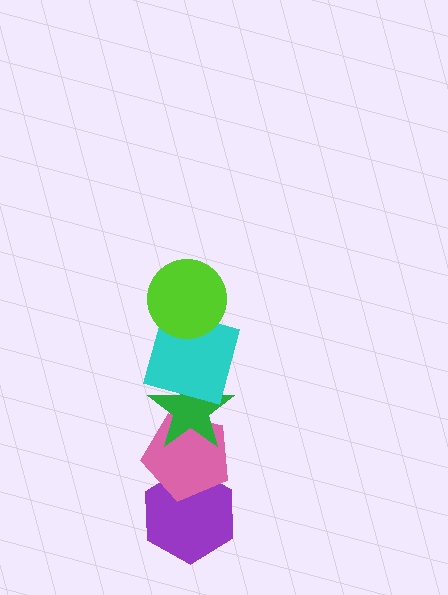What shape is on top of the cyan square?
The lime circle is on top of the cyan square.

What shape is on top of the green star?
The cyan square is on top of the green star.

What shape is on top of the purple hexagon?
The pink pentagon is on top of the purple hexagon.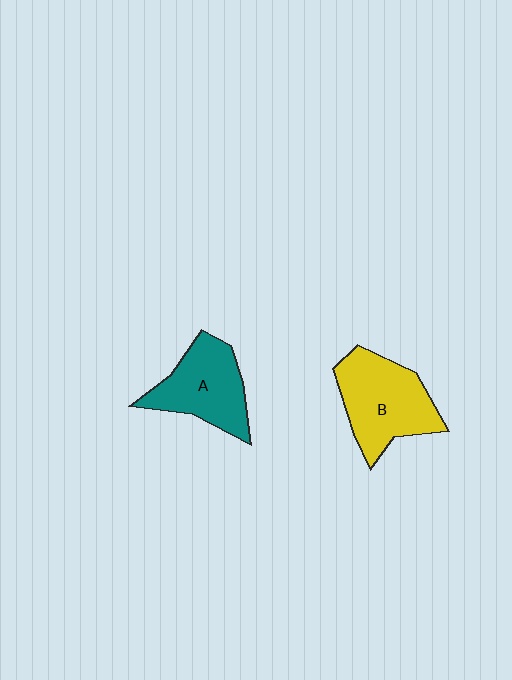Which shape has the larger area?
Shape B (yellow).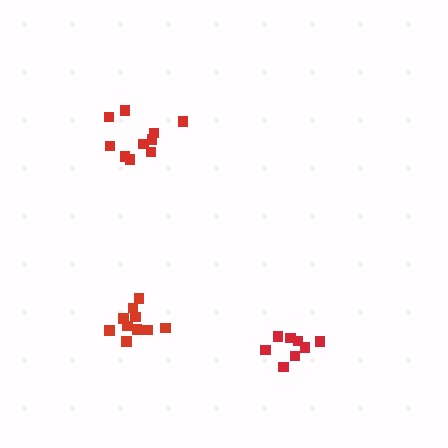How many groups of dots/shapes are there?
There are 3 groups.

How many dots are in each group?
Group 1: 10 dots, Group 2: 10 dots, Group 3: 8 dots (28 total).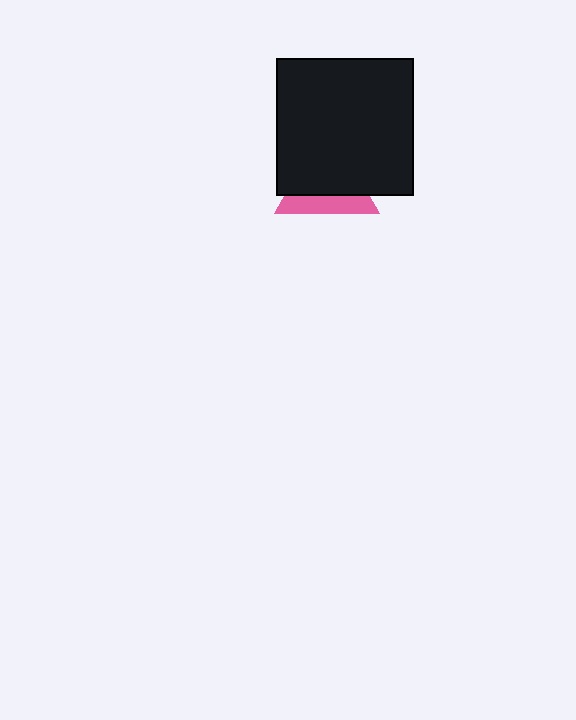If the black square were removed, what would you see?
You would see the complete pink triangle.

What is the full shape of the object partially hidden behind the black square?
The partially hidden object is a pink triangle.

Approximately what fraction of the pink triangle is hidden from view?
Roughly 65% of the pink triangle is hidden behind the black square.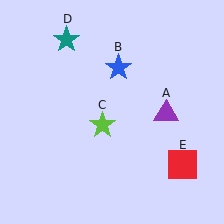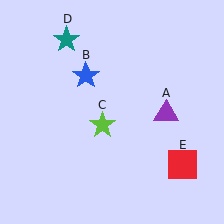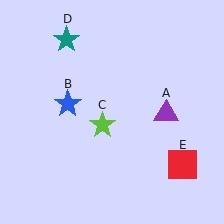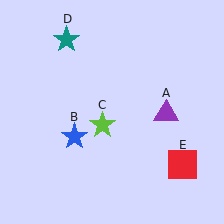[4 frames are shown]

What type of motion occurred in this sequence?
The blue star (object B) rotated counterclockwise around the center of the scene.